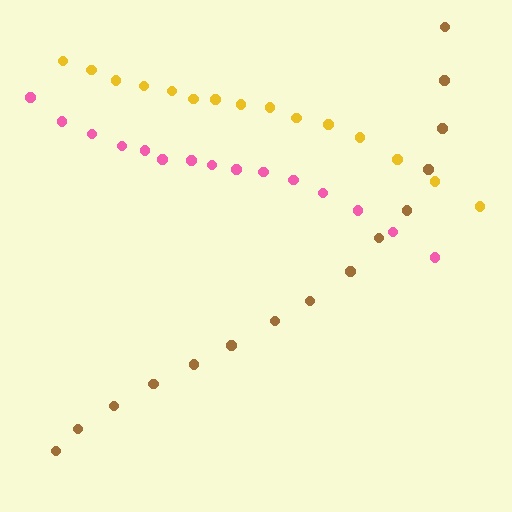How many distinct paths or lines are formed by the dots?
There are 3 distinct paths.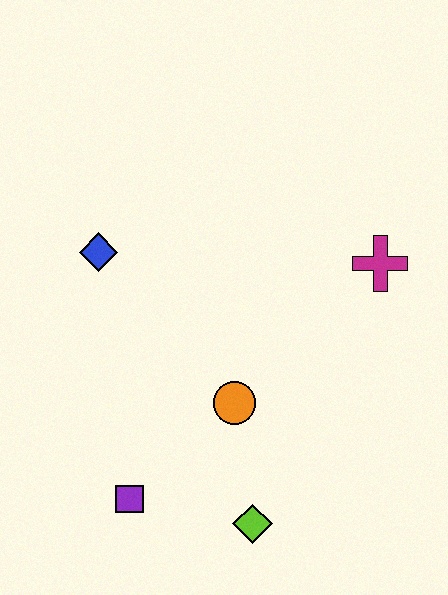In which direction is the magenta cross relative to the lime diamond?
The magenta cross is above the lime diamond.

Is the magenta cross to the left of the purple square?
No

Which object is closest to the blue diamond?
The orange circle is closest to the blue diamond.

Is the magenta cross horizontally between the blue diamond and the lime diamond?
No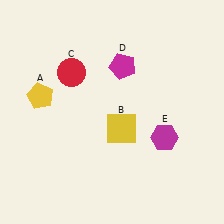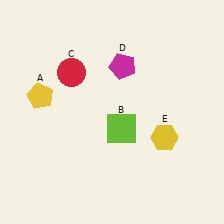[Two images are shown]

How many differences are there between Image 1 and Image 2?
There are 2 differences between the two images.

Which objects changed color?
B changed from yellow to lime. E changed from magenta to yellow.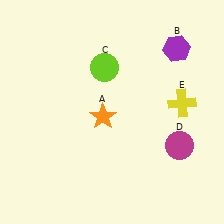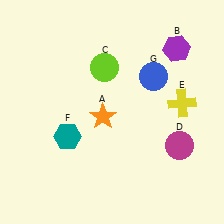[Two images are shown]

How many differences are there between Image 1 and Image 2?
There are 2 differences between the two images.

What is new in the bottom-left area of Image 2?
A teal hexagon (F) was added in the bottom-left area of Image 2.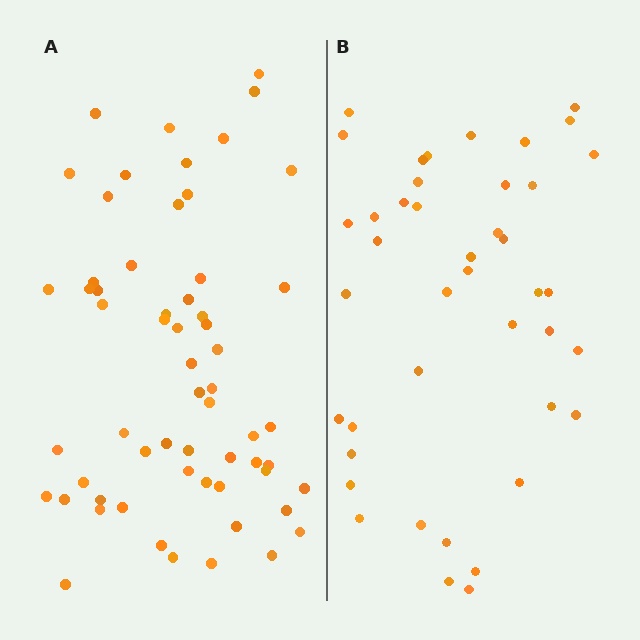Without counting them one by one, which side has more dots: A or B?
Region A (the left region) has more dots.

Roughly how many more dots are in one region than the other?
Region A has approximately 20 more dots than region B.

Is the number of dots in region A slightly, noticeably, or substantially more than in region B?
Region A has noticeably more, but not dramatically so. The ratio is roughly 1.4 to 1.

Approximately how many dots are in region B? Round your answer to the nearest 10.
About 40 dots. (The exact count is 42, which rounds to 40.)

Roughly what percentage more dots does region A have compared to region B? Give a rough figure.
About 45% more.